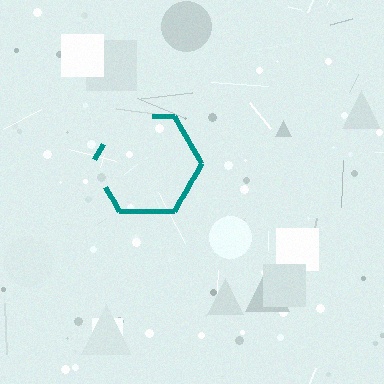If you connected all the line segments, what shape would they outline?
They would outline a hexagon.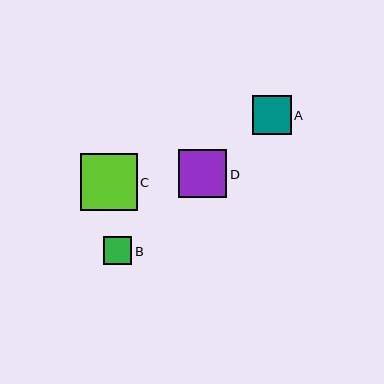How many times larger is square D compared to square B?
Square D is approximately 1.7 times the size of square B.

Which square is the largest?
Square C is the largest with a size of approximately 57 pixels.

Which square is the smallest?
Square B is the smallest with a size of approximately 28 pixels.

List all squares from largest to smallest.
From largest to smallest: C, D, A, B.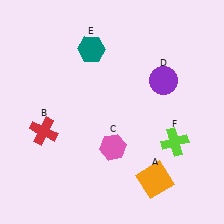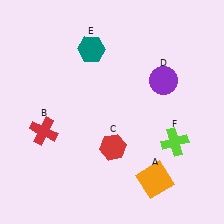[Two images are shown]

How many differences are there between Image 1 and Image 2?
There is 1 difference between the two images.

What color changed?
The hexagon (C) changed from pink in Image 1 to red in Image 2.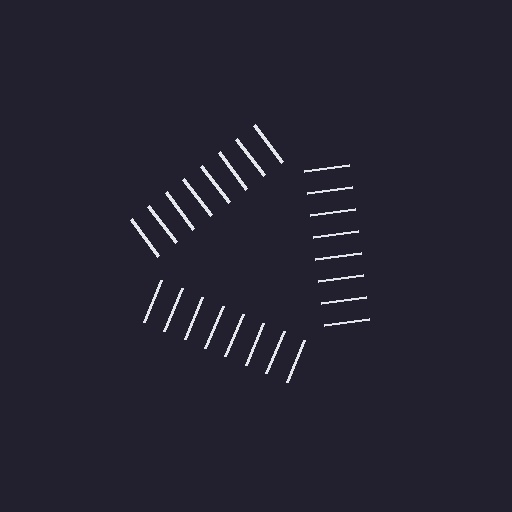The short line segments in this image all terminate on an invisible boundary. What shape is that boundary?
An illusory triangle — the line segments terminate on its edges but no continuous stroke is drawn.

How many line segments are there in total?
24 — 8 along each of the 3 edges.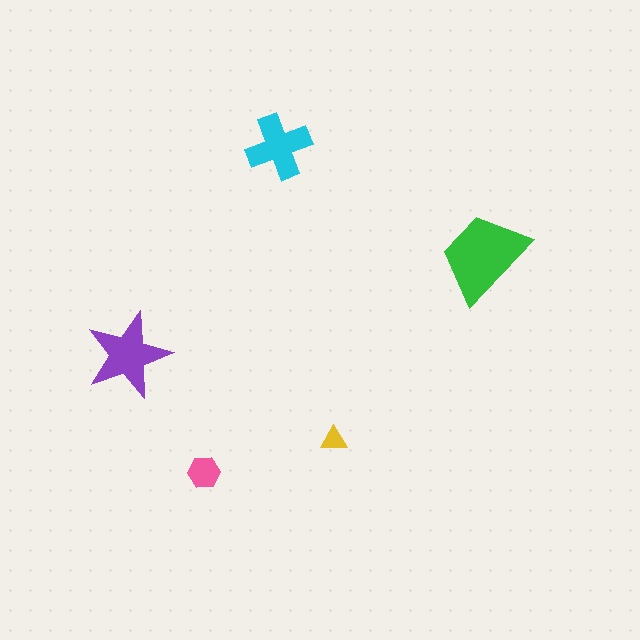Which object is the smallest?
The yellow triangle.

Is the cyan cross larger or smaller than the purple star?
Smaller.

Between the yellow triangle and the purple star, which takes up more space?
The purple star.